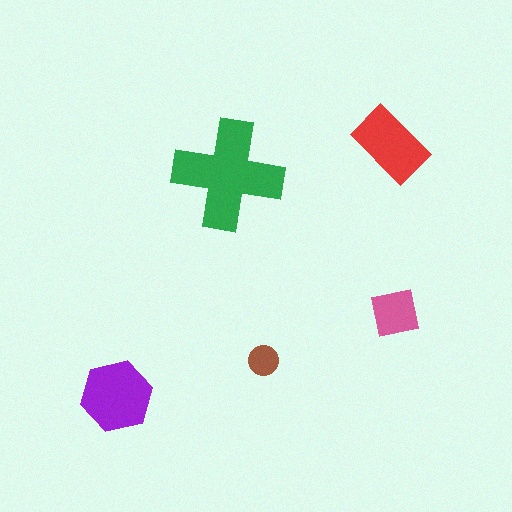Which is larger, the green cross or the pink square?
The green cross.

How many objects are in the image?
There are 5 objects in the image.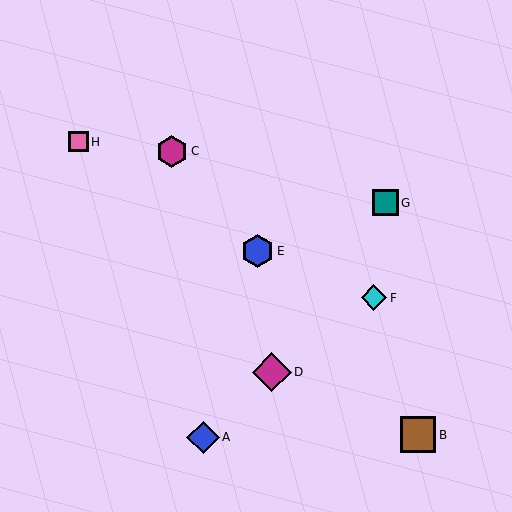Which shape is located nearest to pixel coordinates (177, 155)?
The magenta hexagon (labeled C) at (172, 151) is nearest to that location.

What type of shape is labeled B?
Shape B is a brown square.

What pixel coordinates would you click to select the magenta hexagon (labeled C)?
Click at (172, 151) to select the magenta hexagon C.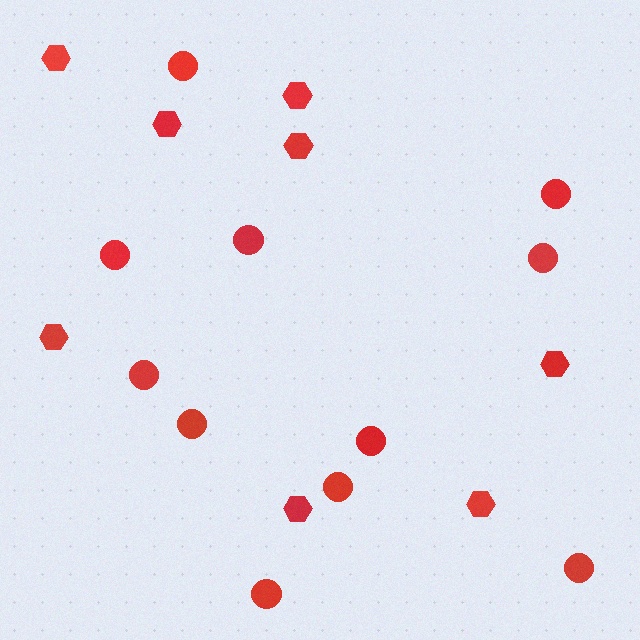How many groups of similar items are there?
There are 2 groups: one group of circles (11) and one group of hexagons (8).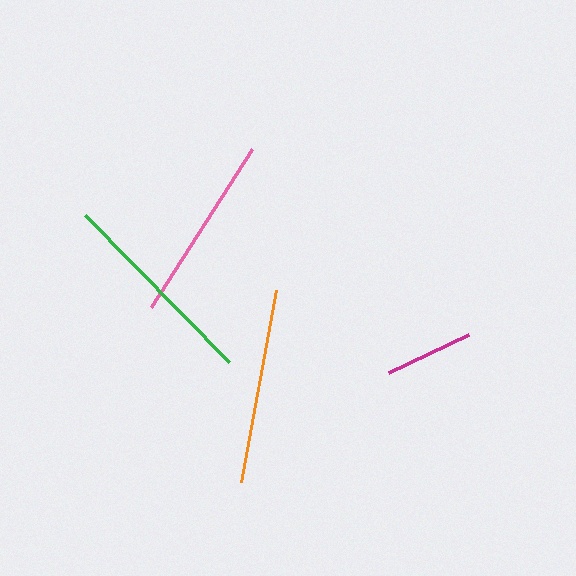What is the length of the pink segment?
The pink segment is approximately 188 pixels long.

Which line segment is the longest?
The green line is the longest at approximately 205 pixels.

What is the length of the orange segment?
The orange segment is approximately 195 pixels long.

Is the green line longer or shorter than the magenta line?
The green line is longer than the magenta line.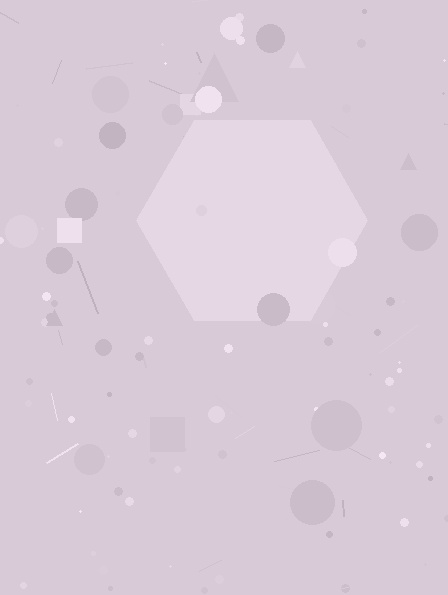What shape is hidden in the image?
A hexagon is hidden in the image.